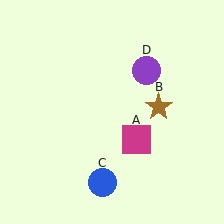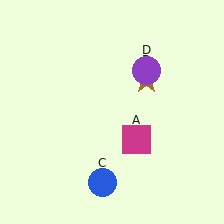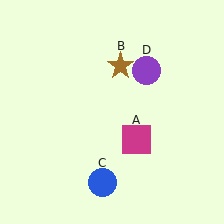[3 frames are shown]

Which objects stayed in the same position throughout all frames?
Magenta square (object A) and blue circle (object C) and purple circle (object D) remained stationary.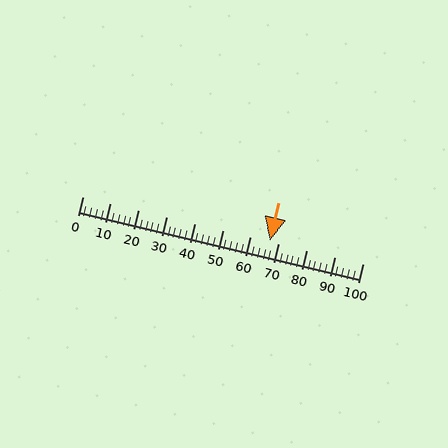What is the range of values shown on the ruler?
The ruler shows values from 0 to 100.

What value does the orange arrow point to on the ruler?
The orange arrow points to approximately 67.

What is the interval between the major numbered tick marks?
The major tick marks are spaced 10 units apart.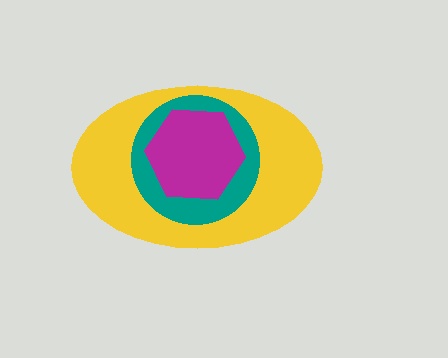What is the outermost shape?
The yellow ellipse.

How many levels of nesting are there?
3.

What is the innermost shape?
The magenta hexagon.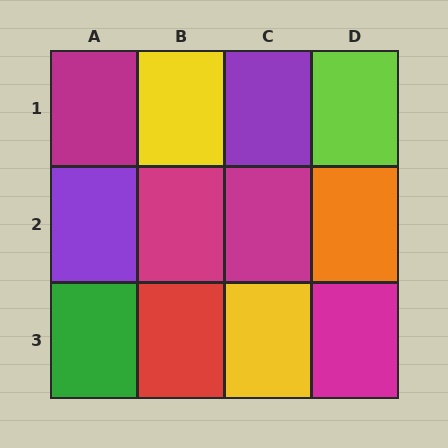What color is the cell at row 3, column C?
Yellow.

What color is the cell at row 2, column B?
Magenta.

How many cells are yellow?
2 cells are yellow.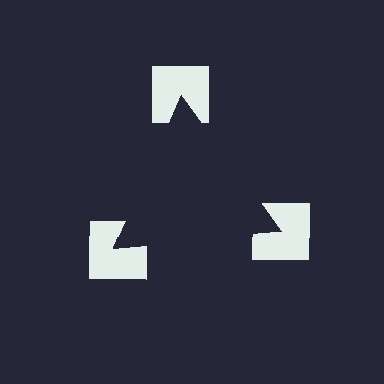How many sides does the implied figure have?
3 sides.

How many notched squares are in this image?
There are 3 — one at each vertex of the illusory triangle.